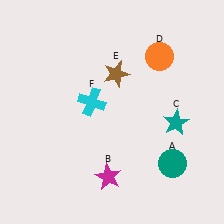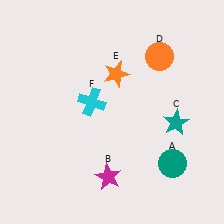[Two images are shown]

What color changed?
The star (E) changed from brown in Image 1 to orange in Image 2.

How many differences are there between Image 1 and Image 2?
There is 1 difference between the two images.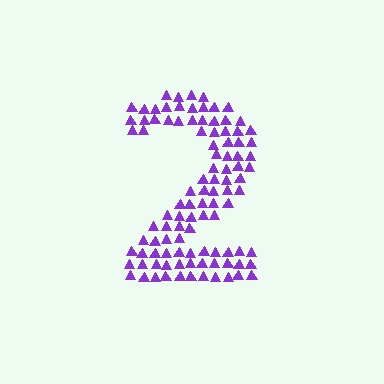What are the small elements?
The small elements are triangles.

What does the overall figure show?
The overall figure shows the digit 2.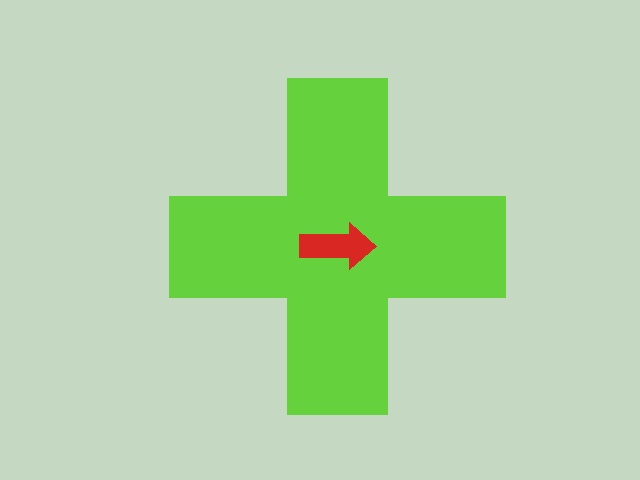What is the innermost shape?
The red arrow.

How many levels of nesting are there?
2.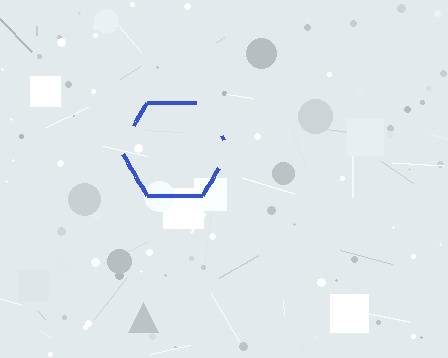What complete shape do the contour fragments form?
The contour fragments form a hexagon.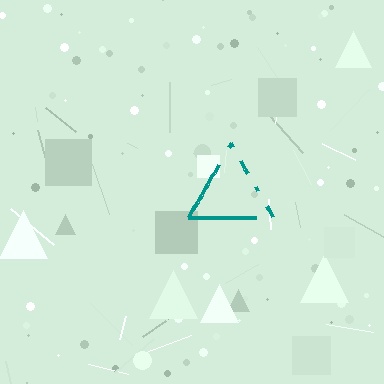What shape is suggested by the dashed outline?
The dashed outline suggests a triangle.